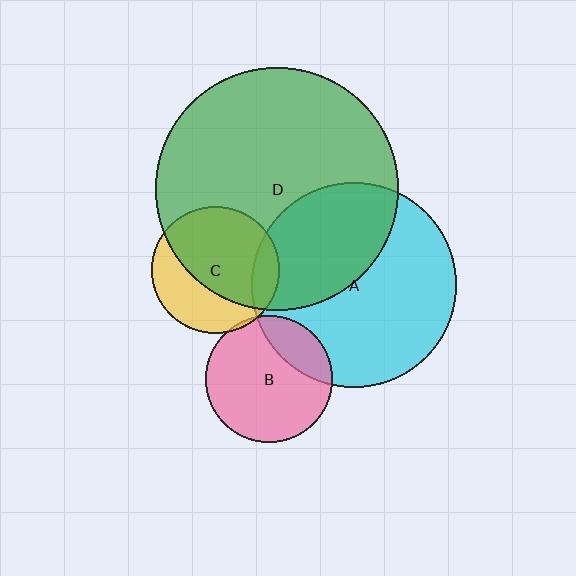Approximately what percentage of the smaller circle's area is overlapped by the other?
Approximately 10%.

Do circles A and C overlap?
Yes.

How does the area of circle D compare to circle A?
Approximately 1.4 times.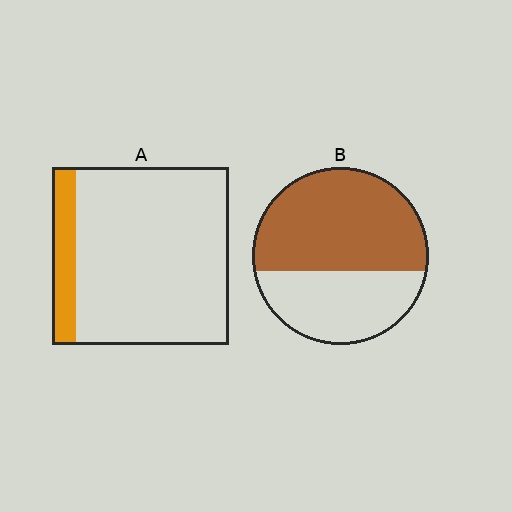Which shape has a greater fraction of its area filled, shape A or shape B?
Shape B.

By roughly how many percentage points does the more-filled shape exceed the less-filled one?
By roughly 45 percentage points (B over A).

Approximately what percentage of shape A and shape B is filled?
A is approximately 15% and B is approximately 60%.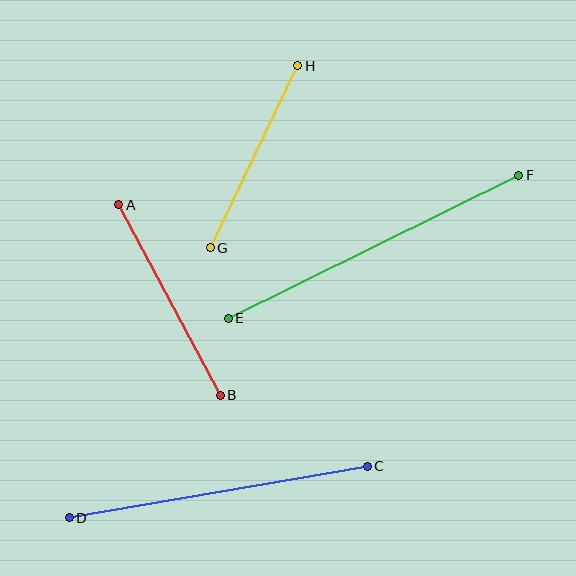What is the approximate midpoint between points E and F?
The midpoint is at approximately (373, 247) pixels.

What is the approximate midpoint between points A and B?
The midpoint is at approximately (169, 300) pixels.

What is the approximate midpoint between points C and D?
The midpoint is at approximately (218, 492) pixels.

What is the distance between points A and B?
The distance is approximately 215 pixels.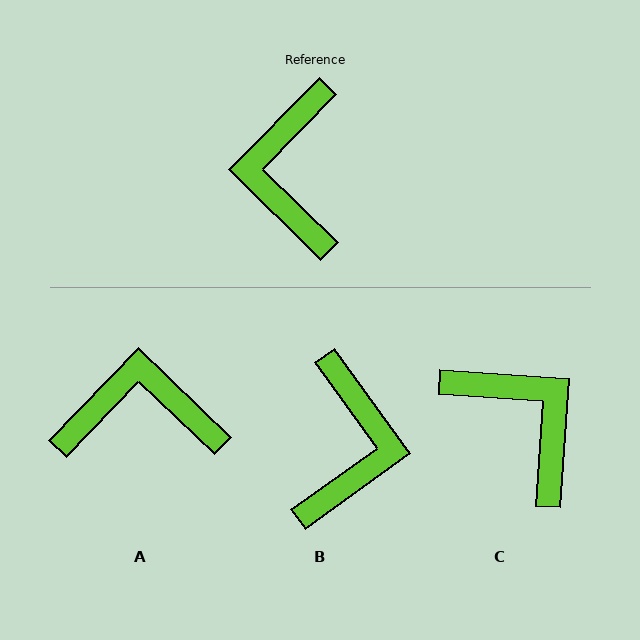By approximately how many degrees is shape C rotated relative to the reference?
Approximately 140 degrees clockwise.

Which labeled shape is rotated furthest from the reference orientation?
B, about 170 degrees away.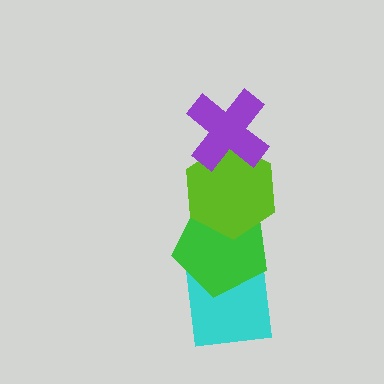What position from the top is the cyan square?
The cyan square is 4th from the top.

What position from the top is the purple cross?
The purple cross is 1st from the top.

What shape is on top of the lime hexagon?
The purple cross is on top of the lime hexagon.